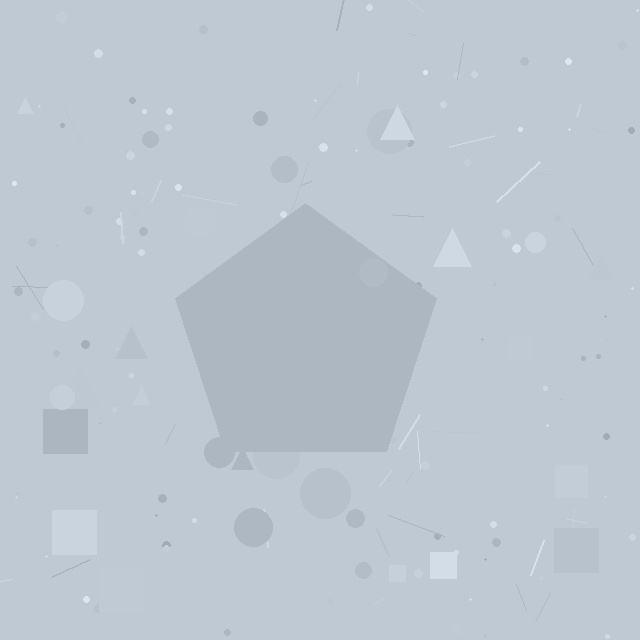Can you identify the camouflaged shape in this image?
The camouflaged shape is a pentagon.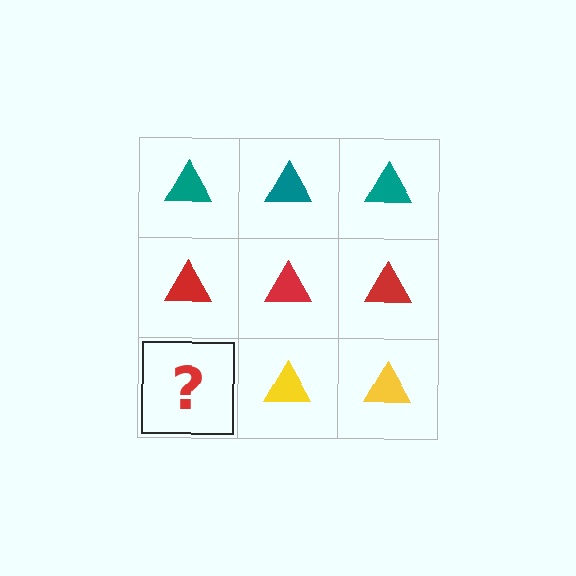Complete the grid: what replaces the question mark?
The question mark should be replaced with a yellow triangle.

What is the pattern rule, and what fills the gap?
The rule is that each row has a consistent color. The gap should be filled with a yellow triangle.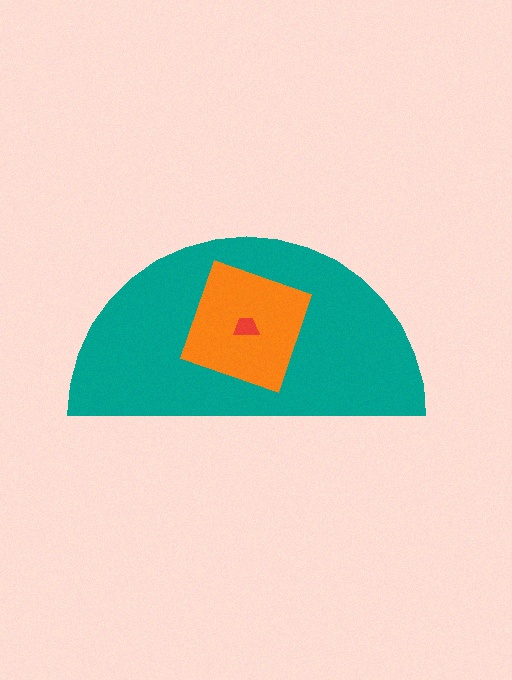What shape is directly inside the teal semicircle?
The orange square.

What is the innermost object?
The red trapezoid.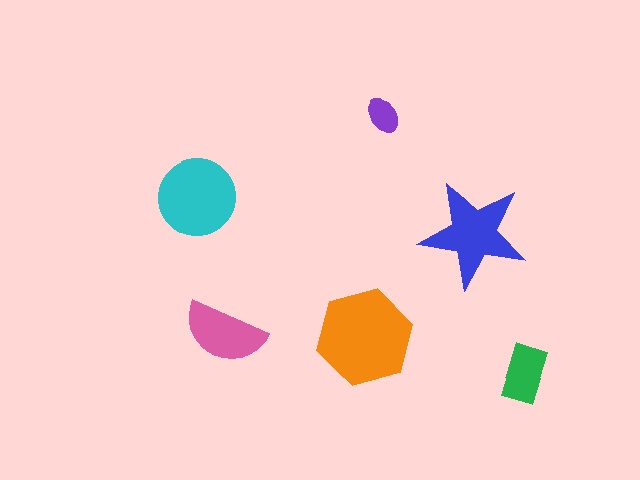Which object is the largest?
The orange hexagon.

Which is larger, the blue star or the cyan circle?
The cyan circle.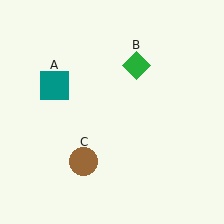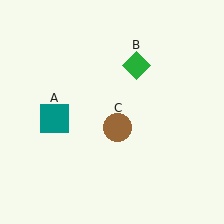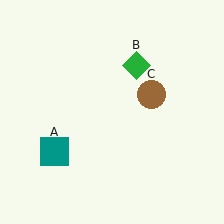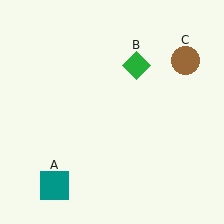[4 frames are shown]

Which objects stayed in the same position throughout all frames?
Green diamond (object B) remained stationary.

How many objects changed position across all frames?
2 objects changed position: teal square (object A), brown circle (object C).